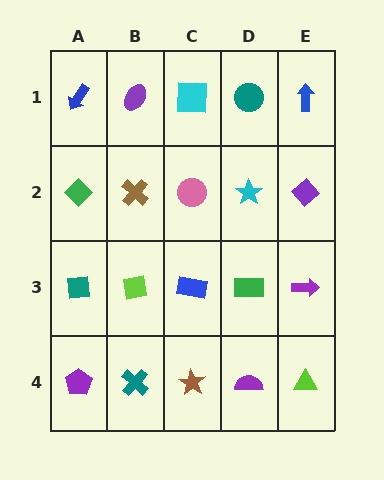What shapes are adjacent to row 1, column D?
A cyan star (row 2, column D), a cyan square (row 1, column C), a blue arrow (row 1, column E).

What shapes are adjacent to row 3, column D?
A cyan star (row 2, column D), a purple semicircle (row 4, column D), a blue rectangle (row 3, column C), a purple arrow (row 3, column E).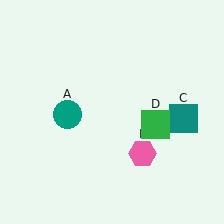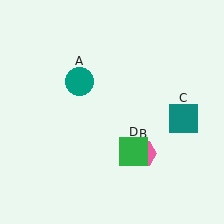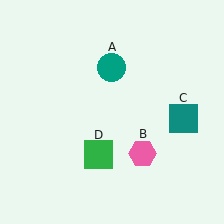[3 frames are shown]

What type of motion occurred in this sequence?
The teal circle (object A), green square (object D) rotated clockwise around the center of the scene.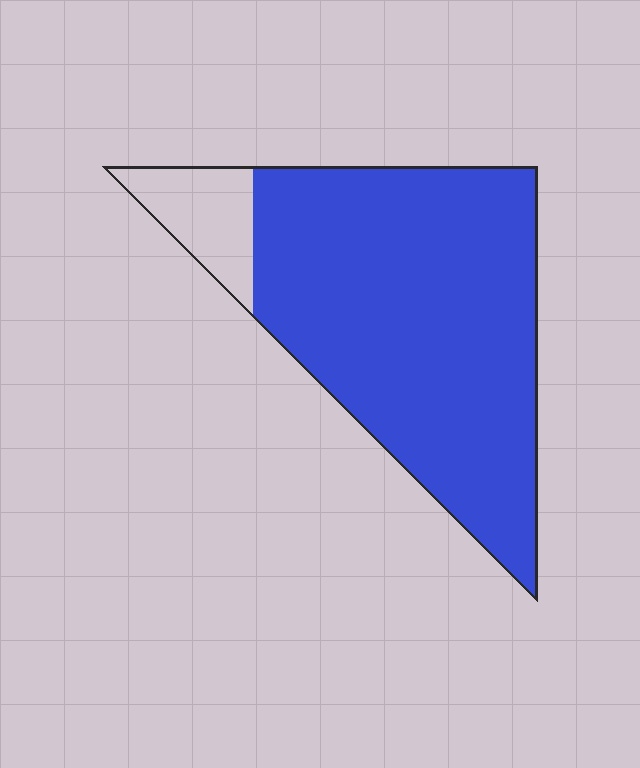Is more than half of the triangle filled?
Yes.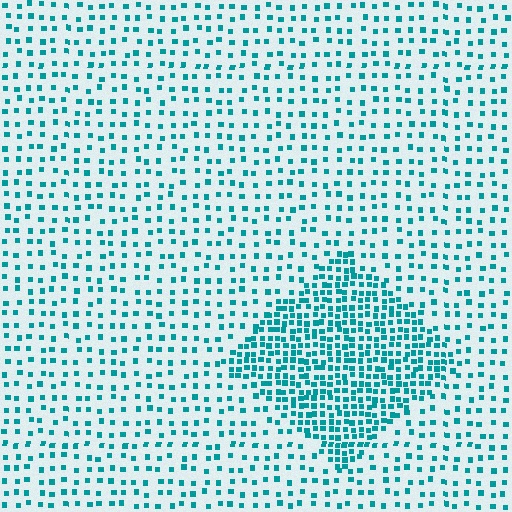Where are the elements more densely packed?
The elements are more densely packed inside the diamond boundary.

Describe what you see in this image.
The image contains small teal elements arranged at two different densities. A diamond-shaped region is visible where the elements are more densely packed than the surrounding area.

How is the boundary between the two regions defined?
The boundary is defined by a change in element density (approximately 2.4x ratio). All elements are the same color, size, and shape.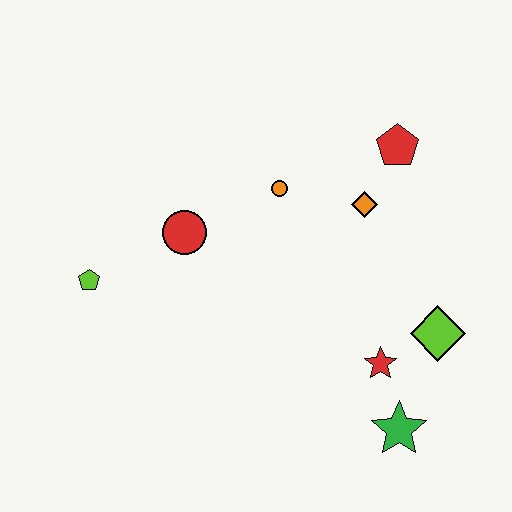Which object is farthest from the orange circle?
The green star is farthest from the orange circle.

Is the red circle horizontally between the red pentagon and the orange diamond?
No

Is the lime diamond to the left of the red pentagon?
No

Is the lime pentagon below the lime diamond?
No